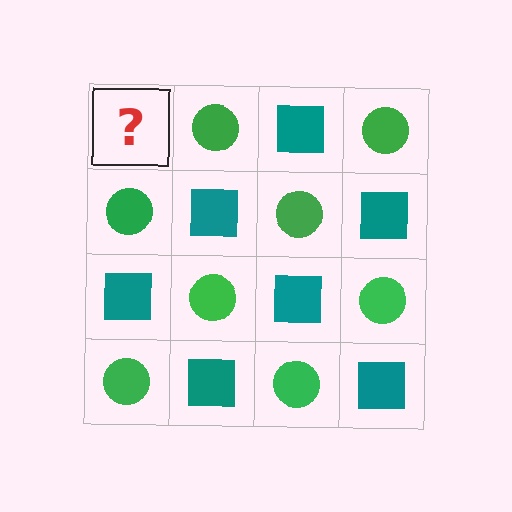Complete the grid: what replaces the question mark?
The question mark should be replaced with a teal square.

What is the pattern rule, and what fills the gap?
The rule is that it alternates teal square and green circle in a checkerboard pattern. The gap should be filled with a teal square.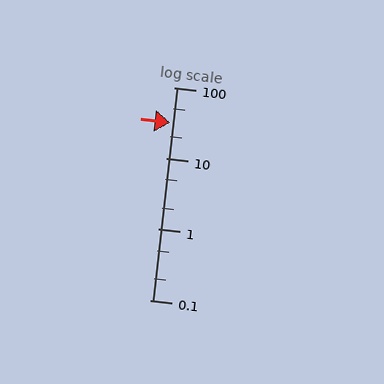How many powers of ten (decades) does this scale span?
The scale spans 3 decades, from 0.1 to 100.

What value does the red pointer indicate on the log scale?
The pointer indicates approximately 32.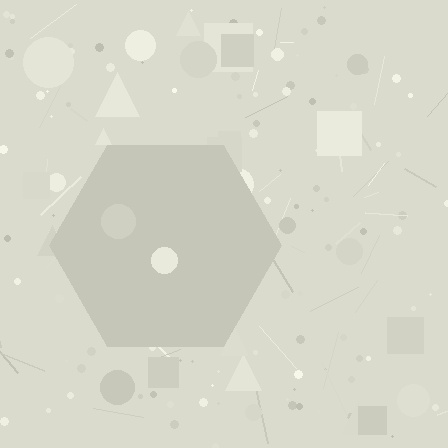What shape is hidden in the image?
A hexagon is hidden in the image.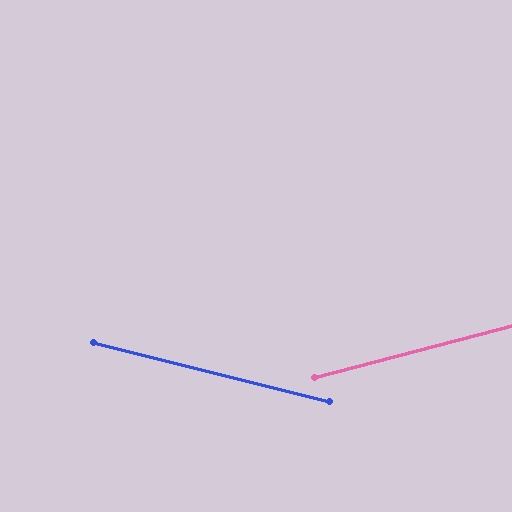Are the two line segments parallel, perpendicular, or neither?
Neither parallel nor perpendicular — they differ by about 29°.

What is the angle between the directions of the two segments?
Approximately 29 degrees.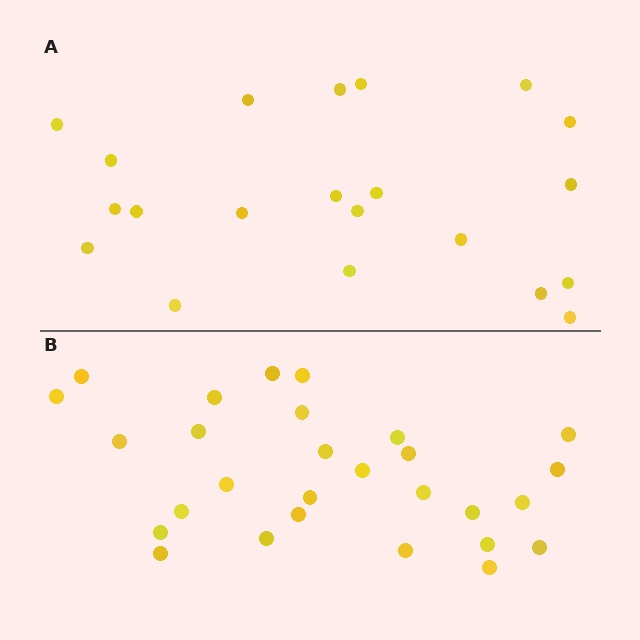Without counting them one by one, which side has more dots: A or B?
Region B (the bottom region) has more dots.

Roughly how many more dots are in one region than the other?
Region B has roughly 8 or so more dots than region A.